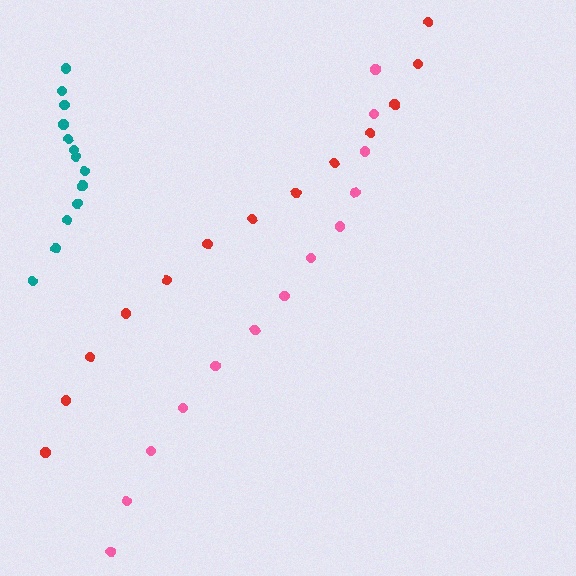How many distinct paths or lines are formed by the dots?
There are 3 distinct paths.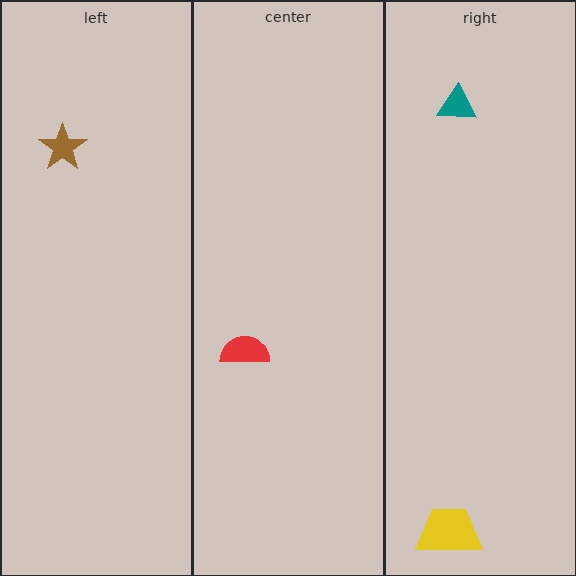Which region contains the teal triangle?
The right region.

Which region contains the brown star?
The left region.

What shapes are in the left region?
The brown star.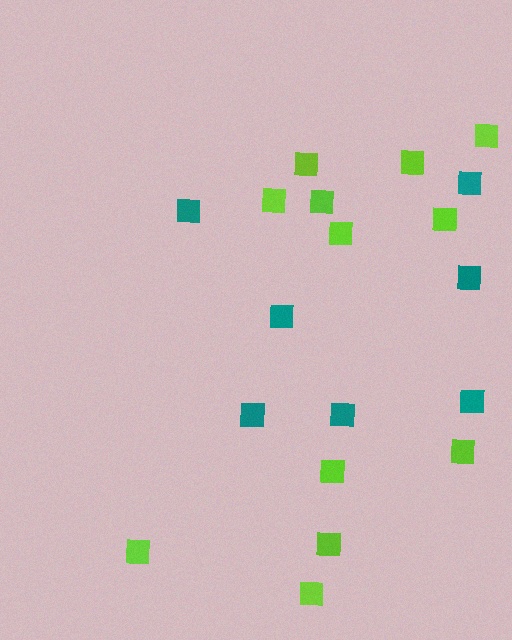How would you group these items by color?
There are 2 groups: one group of teal squares (7) and one group of lime squares (12).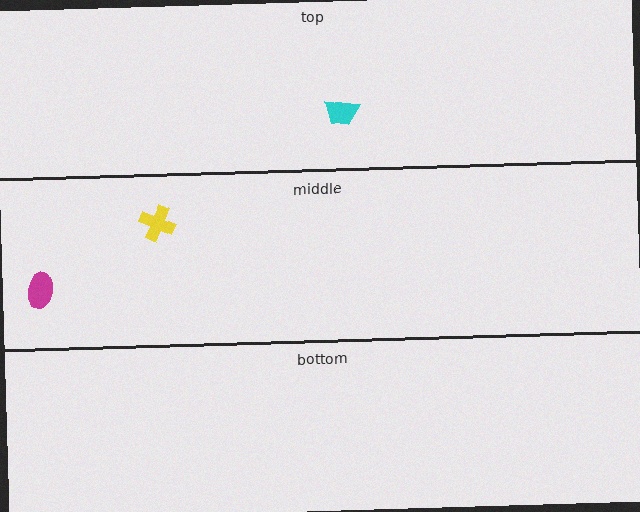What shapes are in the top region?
The cyan trapezoid.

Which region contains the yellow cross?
The middle region.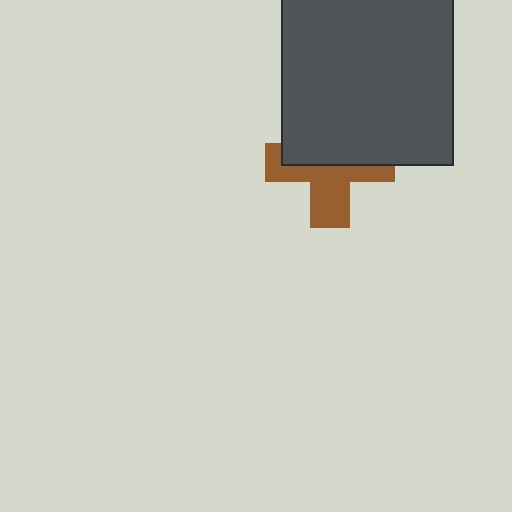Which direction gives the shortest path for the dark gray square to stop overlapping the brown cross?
Moving up gives the shortest separation.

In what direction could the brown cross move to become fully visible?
The brown cross could move down. That would shift it out from behind the dark gray square entirely.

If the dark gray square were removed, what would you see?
You would see the complete brown cross.